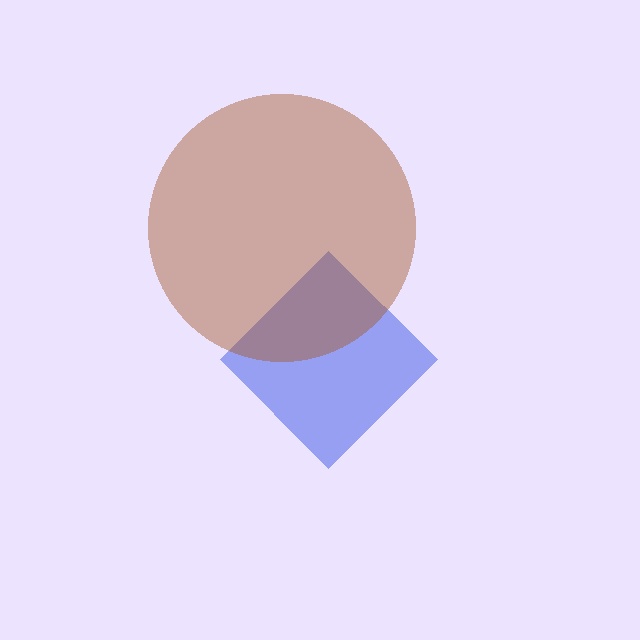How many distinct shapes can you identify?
There are 2 distinct shapes: a blue diamond, a brown circle.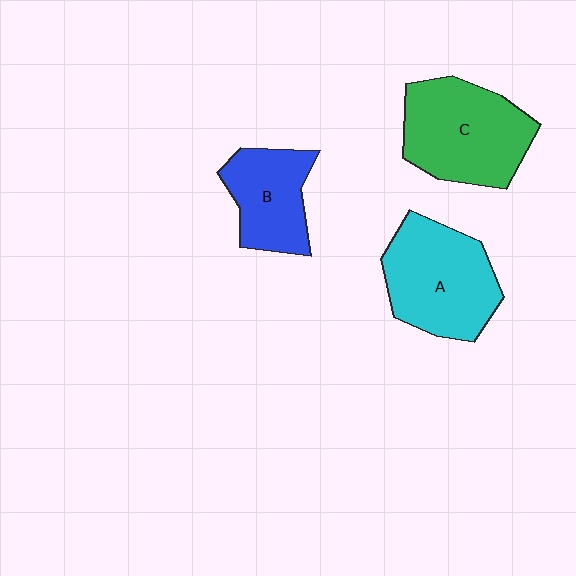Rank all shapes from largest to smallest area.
From largest to smallest: C (green), A (cyan), B (blue).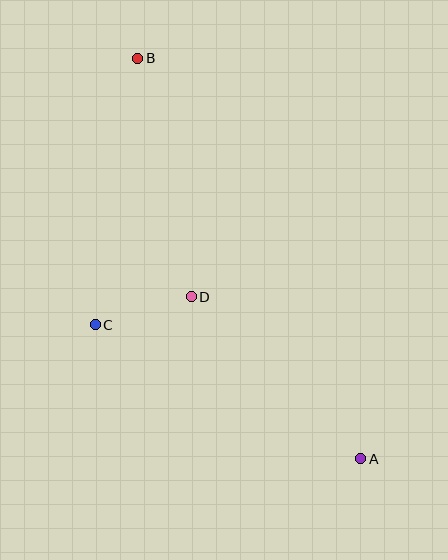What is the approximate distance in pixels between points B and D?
The distance between B and D is approximately 244 pixels.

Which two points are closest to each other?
Points C and D are closest to each other.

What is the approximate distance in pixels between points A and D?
The distance between A and D is approximately 235 pixels.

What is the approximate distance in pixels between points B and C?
The distance between B and C is approximately 270 pixels.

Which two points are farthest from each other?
Points A and B are farthest from each other.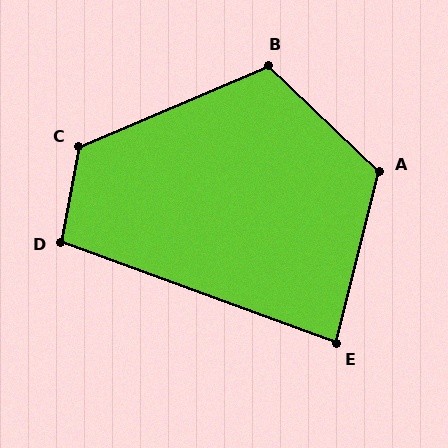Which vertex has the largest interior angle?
C, at approximately 124 degrees.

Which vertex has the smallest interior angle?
E, at approximately 84 degrees.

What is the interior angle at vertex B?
Approximately 113 degrees (obtuse).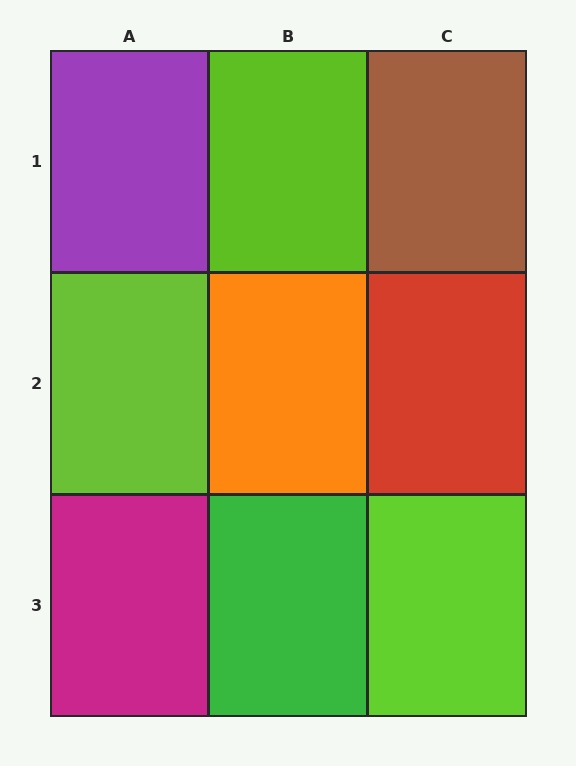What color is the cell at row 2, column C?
Red.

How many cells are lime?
3 cells are lime.